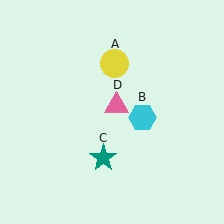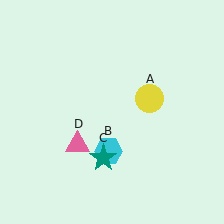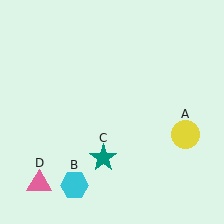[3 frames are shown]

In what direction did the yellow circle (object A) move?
The yellow circle (object A) moved down and to the right.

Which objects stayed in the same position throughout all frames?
Teal star (object C) remained stationary.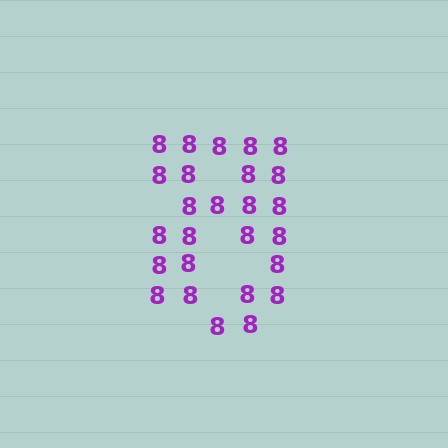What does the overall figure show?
The overall figure shows the digit 8.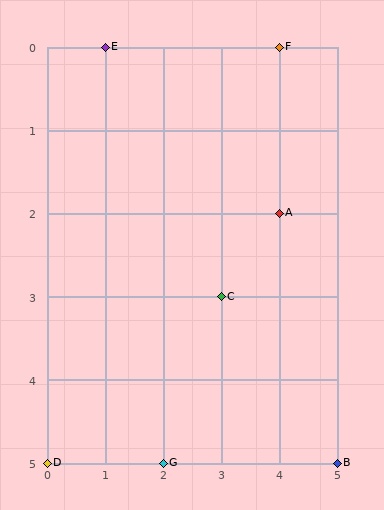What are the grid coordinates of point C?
Point C is at grid coordinates (3, 3).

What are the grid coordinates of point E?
Point E is at grid coordinates (1, 0).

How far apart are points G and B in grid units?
Points G and B are 3 columns apart.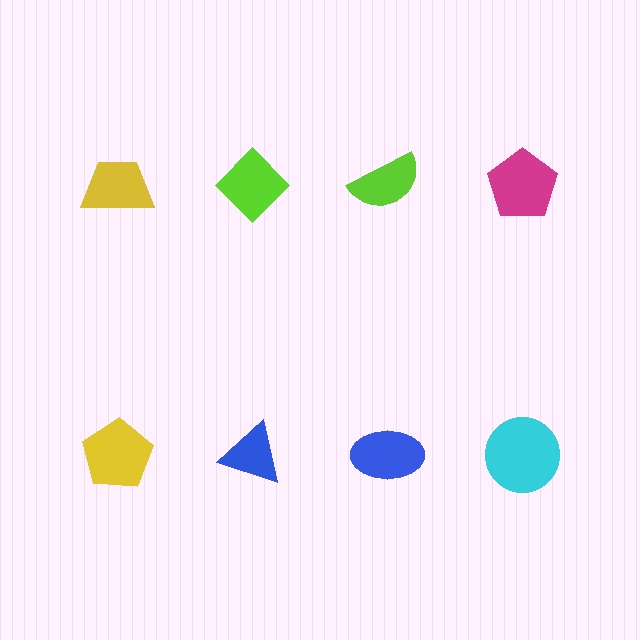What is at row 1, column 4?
A magenta pentagon.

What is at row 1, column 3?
A lime semicircle.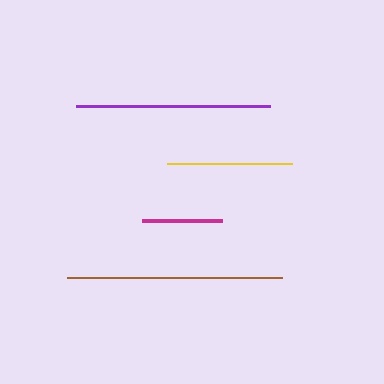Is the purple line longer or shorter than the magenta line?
The purple line is longer than the magenta line.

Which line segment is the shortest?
The magenta line is the shortest at approximately 80 pixels.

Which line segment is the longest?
The brown line is the longest at approximately 215 pixels.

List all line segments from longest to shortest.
From longest to shortest: brown, purple, yellow, magenta.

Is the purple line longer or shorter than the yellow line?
The purple line is longer than the yellow line.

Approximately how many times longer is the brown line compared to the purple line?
The brown line is approximately 1.1 times the length of the purple line.